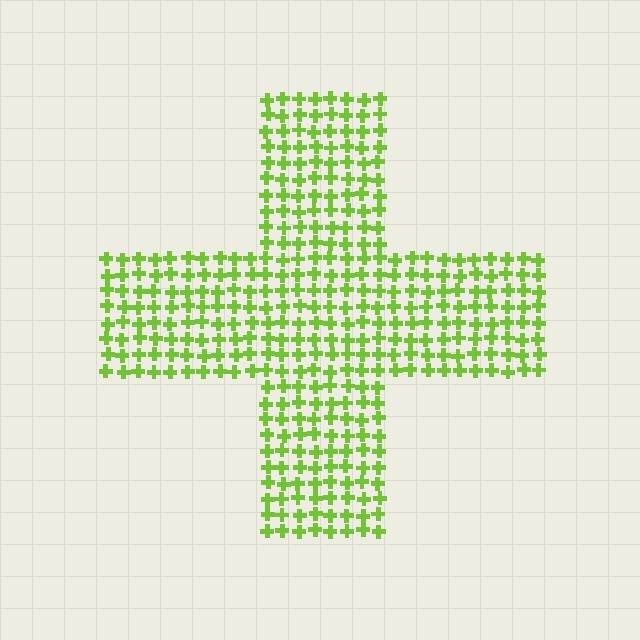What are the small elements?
The small elements are crosses.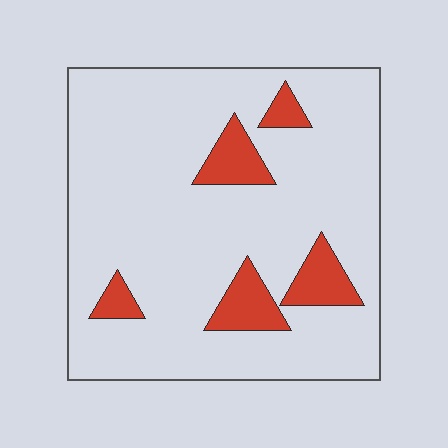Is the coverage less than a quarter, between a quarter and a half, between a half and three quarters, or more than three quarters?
Less than a quarter.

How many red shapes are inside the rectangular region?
5.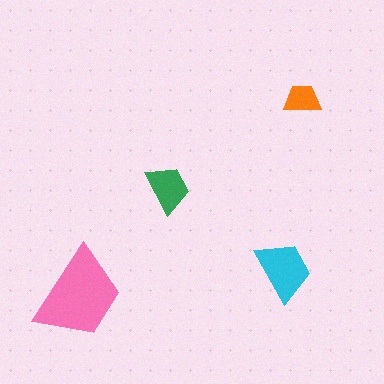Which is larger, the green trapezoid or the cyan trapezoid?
The cyan one.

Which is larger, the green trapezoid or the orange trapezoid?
The green one.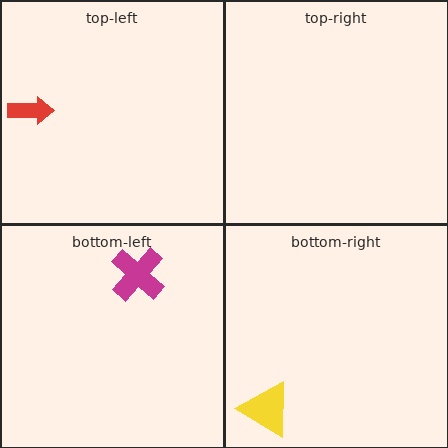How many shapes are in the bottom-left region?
1.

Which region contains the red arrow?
The top-left region.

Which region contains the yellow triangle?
The bottom-right region.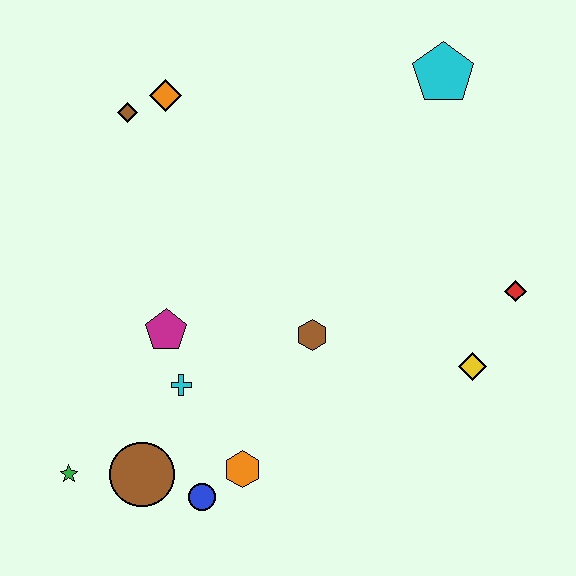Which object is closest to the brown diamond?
The orange diamond is closest to the brown diamond.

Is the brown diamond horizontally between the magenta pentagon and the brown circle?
No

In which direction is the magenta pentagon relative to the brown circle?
The magenta pentagon is above the brown circle.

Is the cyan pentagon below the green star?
No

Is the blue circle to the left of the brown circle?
No